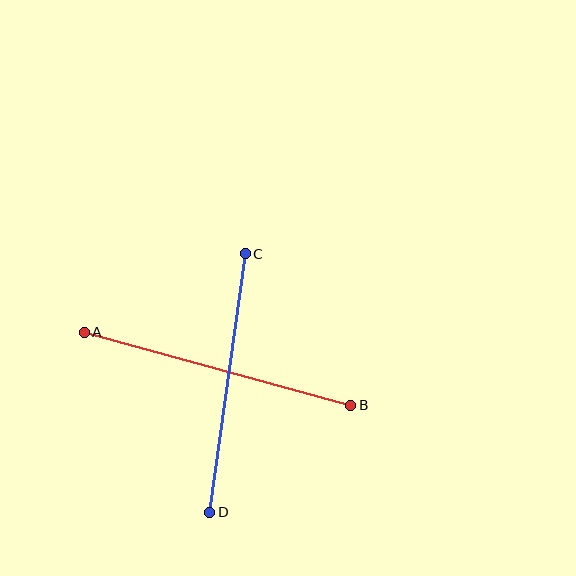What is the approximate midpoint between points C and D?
The midpoint is at approximately (227, 383) pixels.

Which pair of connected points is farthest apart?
Points A and B are farthest apart.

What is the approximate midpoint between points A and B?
The midpoint is at approximately (218, 369) pixels.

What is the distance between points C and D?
The distance is approximately 261 pixels.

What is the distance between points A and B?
The distance is approximately 277 pixels.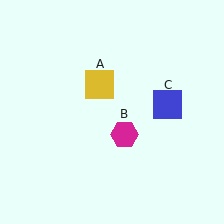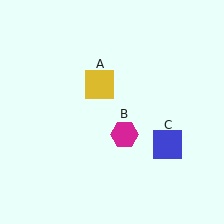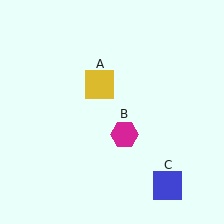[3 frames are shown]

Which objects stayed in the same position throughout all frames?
Yellow square (object A) and magenta hexagon (object B) remained stationary.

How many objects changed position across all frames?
1 object changed position: blue square (object C).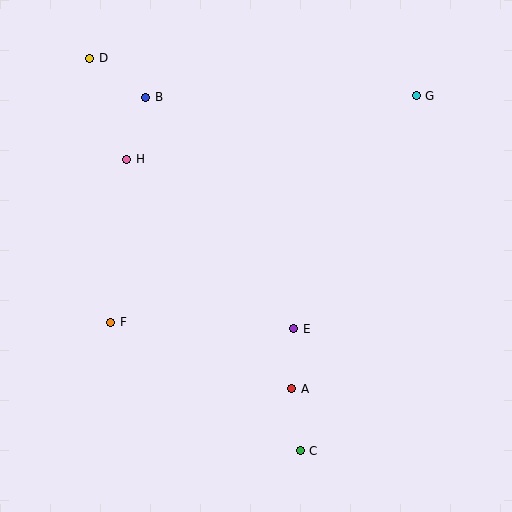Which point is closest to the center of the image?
Point E at (294, 329) is closest to the center.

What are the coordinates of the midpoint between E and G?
The midpoint between E and G is at (355, 212).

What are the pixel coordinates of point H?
Point H is at (127, 159).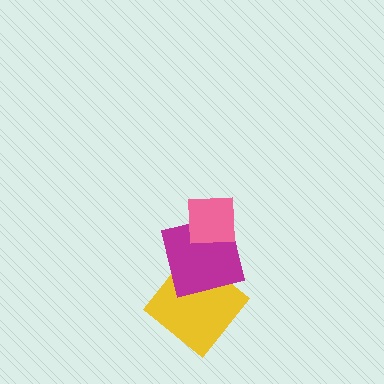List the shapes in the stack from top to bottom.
From top to bottom: the pink square, the magenta square, the yellow diamond.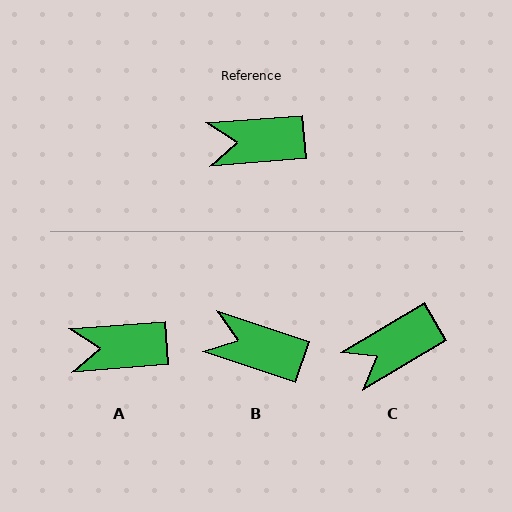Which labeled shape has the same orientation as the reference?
A.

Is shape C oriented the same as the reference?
No, it is off by about 26 degrees.